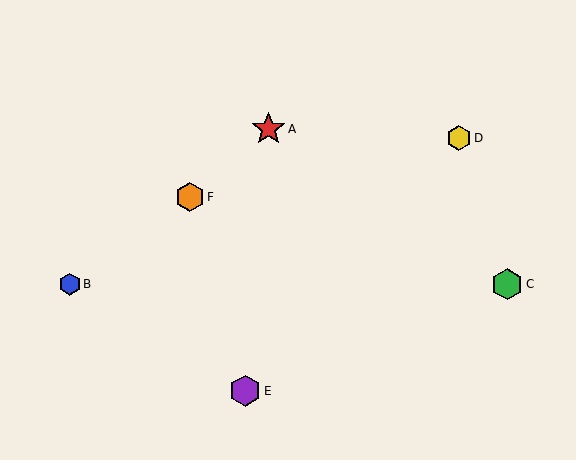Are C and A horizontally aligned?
No, C is at y≈284 and A is at y≈129.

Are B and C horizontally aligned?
Yes, both are at y≈284.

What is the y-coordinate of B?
Object B is at y≈284.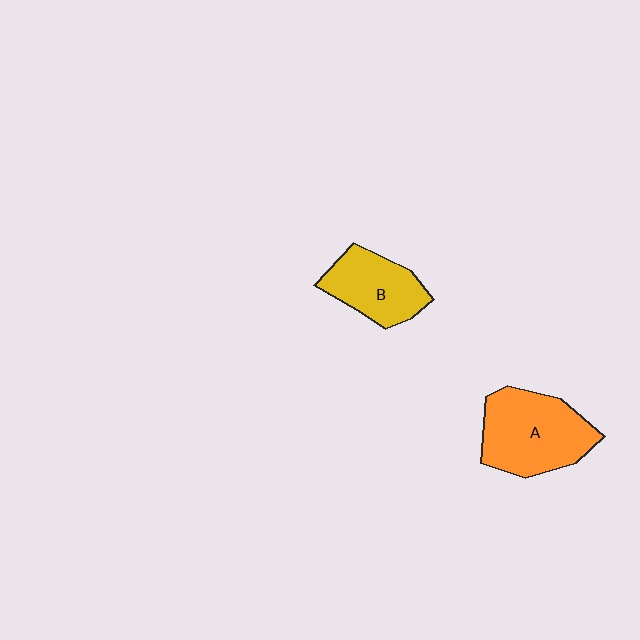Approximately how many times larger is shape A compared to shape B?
Approximately 1.4 times.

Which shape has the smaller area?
Shape B (yellow).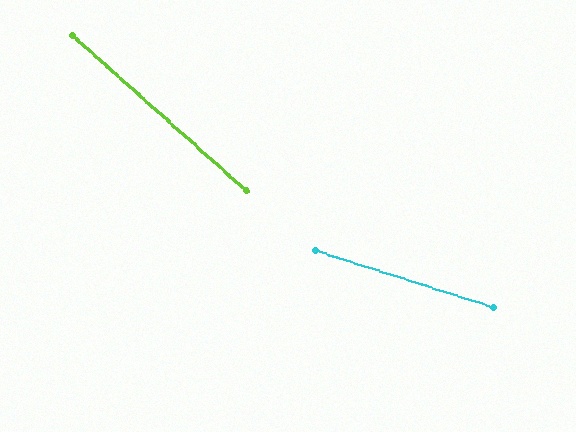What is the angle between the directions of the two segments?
Approximately 24 degrees.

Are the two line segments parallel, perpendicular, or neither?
Neither parallel nor perpendicular — they differ by about 24°.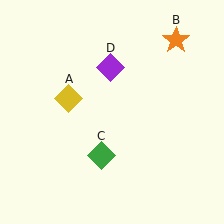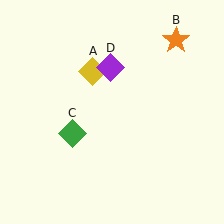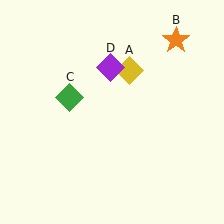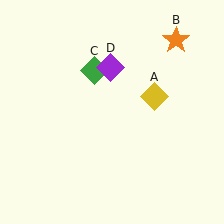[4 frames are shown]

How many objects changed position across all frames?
2 objects changed position: yellow diamond (object A), green diamond (object C).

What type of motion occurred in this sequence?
The yellow diamond (object A), green diamond (object C) rotated clockwise around the center of the scene.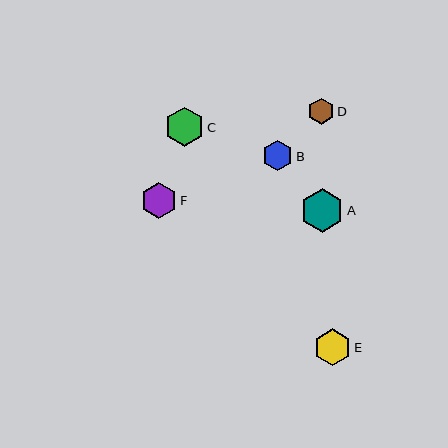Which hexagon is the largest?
Hexagon A is the largest with a size of approximately 44 pixels.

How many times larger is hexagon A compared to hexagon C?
Hexagon A is approximately 1.1 times the size of hexagon C.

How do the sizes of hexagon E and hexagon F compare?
Hexagon E and hexagon F are approximately the same size.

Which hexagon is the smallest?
Hexagon D is the smallest with a size of approximately 26 pixels.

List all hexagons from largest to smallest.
From largest to smallest: A, C, E, F, B, D.